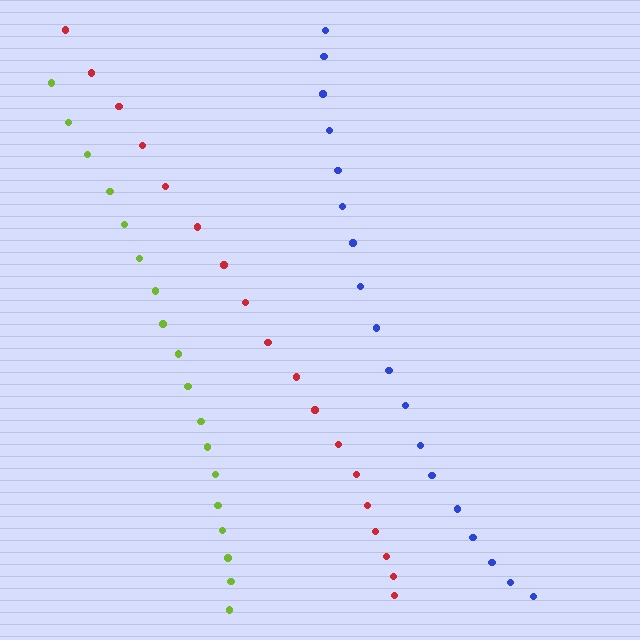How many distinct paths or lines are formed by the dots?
There are 3 distinct paths.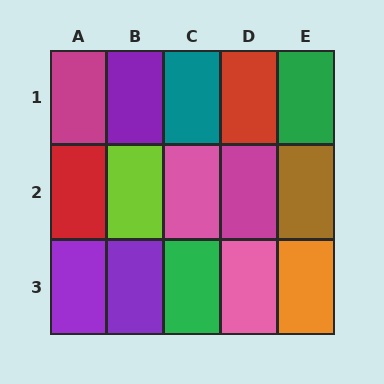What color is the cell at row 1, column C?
Teal.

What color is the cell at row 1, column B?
Purple.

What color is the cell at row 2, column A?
Red.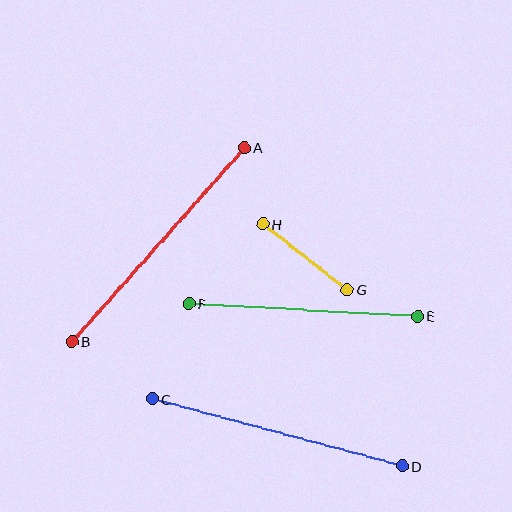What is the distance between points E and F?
The distance is approximately 229 pixels.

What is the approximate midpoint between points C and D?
The midpoint is at approximately (277, 433) pixels.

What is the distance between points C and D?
The distance is approximately 259 pixels.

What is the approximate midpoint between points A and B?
The midpoint is at approximately (158, 245) pixels.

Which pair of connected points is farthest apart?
Points A and B are farthest apart.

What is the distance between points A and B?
The distance is approximately 260 pixels.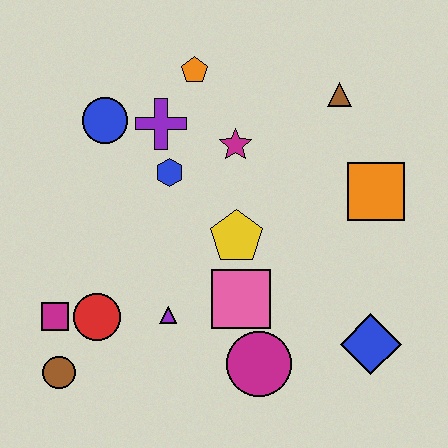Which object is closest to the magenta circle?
The pink square is closest to the magenta circle.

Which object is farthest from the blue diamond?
The blue circle is farthest from the blue diamond.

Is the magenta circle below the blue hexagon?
Yes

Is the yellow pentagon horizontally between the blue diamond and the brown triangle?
No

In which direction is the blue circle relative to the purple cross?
The blue circle is to the left of the purple cross.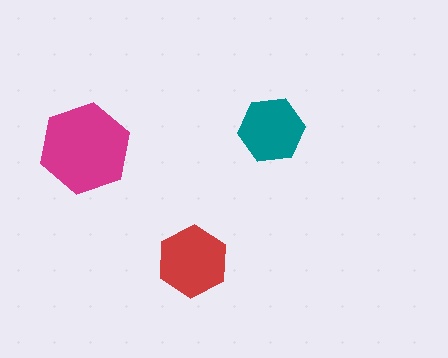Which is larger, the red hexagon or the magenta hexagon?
The magenta one.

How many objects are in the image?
There are 3 objects in the image.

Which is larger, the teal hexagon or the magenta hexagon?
The magenta one.